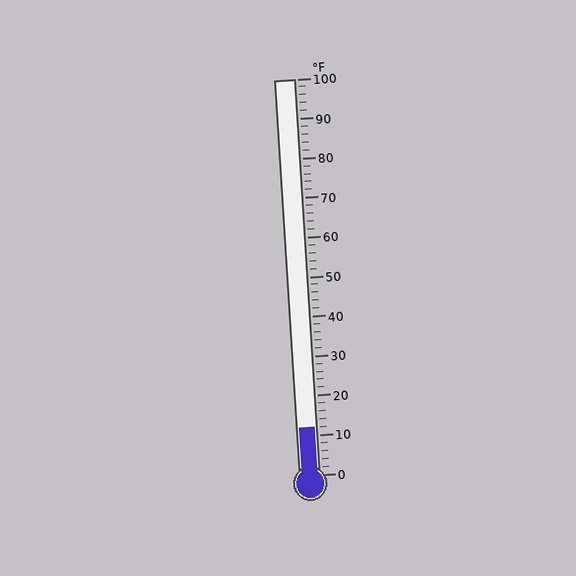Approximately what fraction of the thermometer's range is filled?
The thermometer is filled to approximately 10% of its range.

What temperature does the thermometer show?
The thermometer shows approximately 12°F.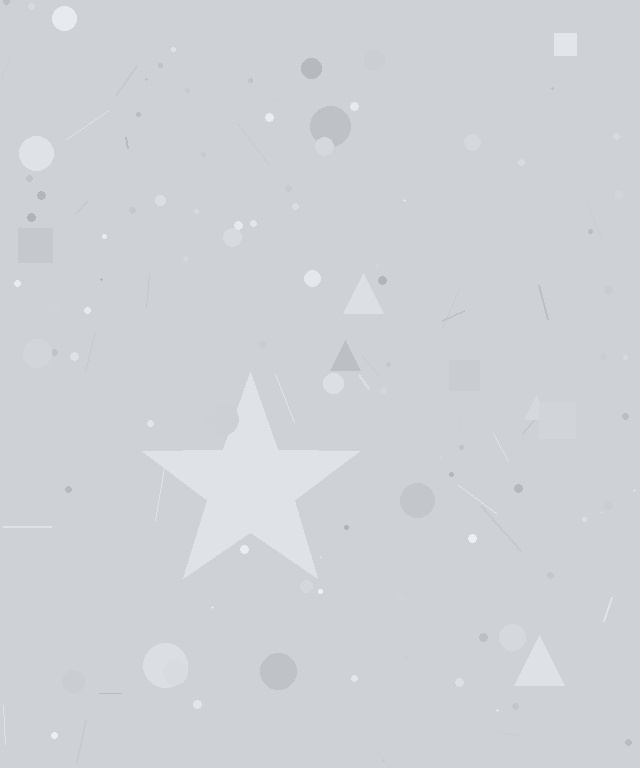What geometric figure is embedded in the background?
A star is embedded in the background.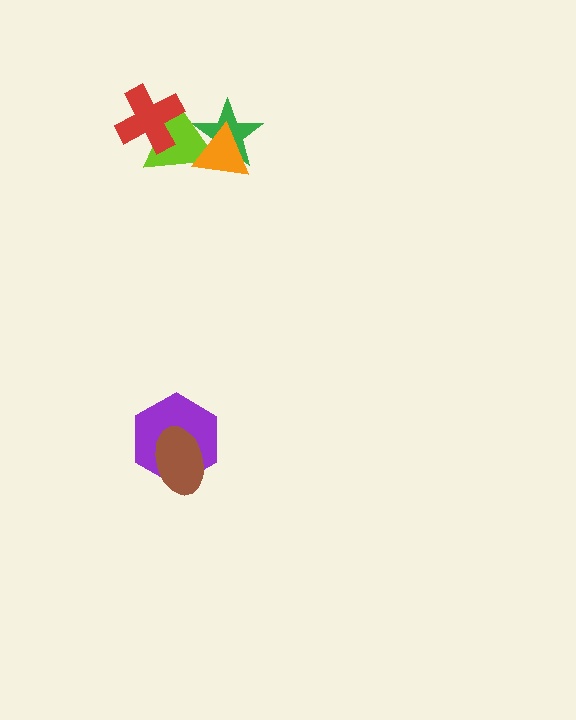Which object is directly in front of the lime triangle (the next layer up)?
The red cross is directly in front of the lime triangle.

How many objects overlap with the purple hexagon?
1 object overlaps with the purple hexagon.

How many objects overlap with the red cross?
1 object overlaps with the red cross.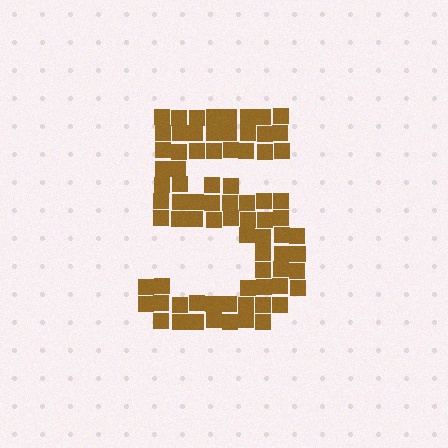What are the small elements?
The small elements are squares.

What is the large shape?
The large shape is the digit 5.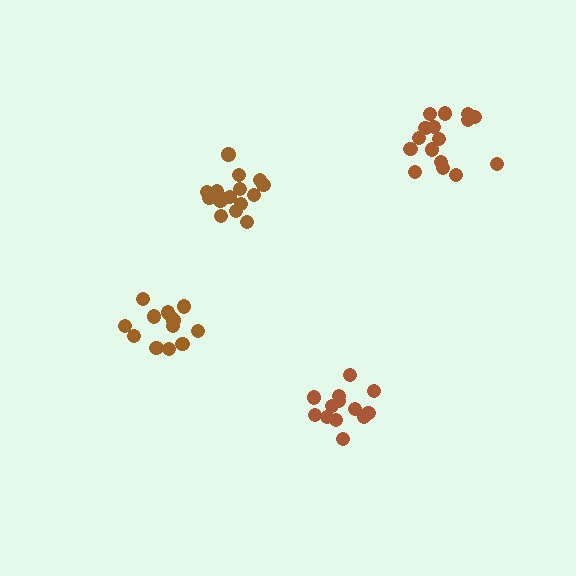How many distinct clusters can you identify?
There are 4 distinct clusters.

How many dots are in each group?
Group 1: 16 dots, Group 2: 16 dots, Group 3: 14 dots, Group 4: 13 dots (59 total).